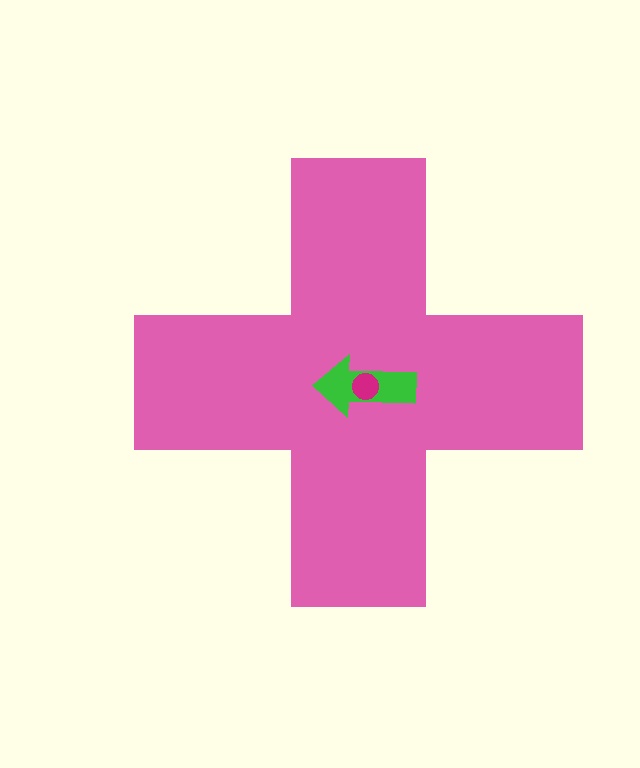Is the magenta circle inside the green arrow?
Yes.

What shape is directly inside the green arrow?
The magenta circle.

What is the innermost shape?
The magenta circle.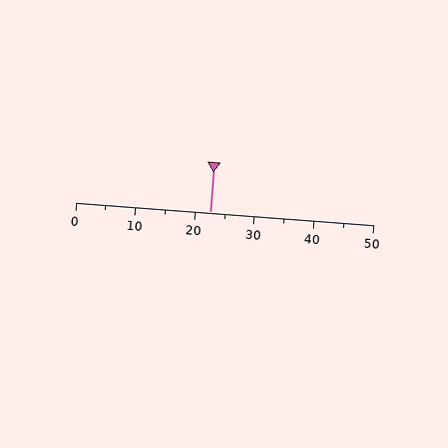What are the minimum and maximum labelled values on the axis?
The axis runs from 0 to 50.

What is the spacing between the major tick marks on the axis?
The major ticks are spaced 10 apart.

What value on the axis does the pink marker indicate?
The marker indicates approximately 22.5.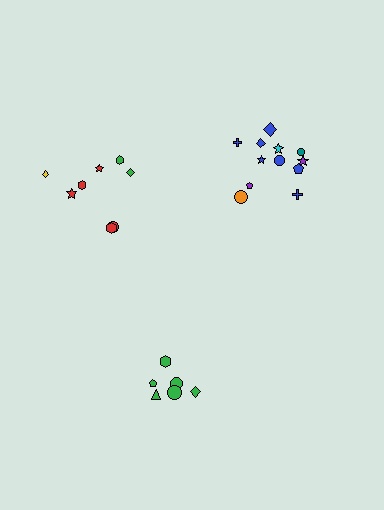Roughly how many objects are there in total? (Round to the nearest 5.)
Roughly 25 objects in total.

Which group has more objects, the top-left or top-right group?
The top-right group.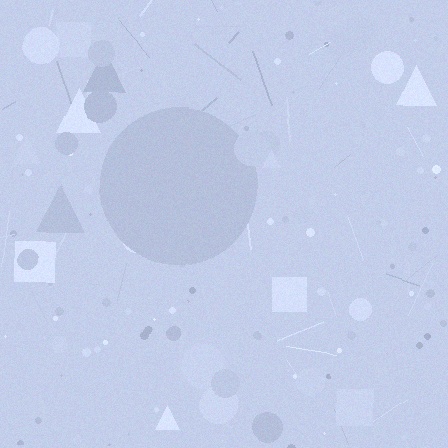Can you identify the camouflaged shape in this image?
The camouflaged shape is a circle.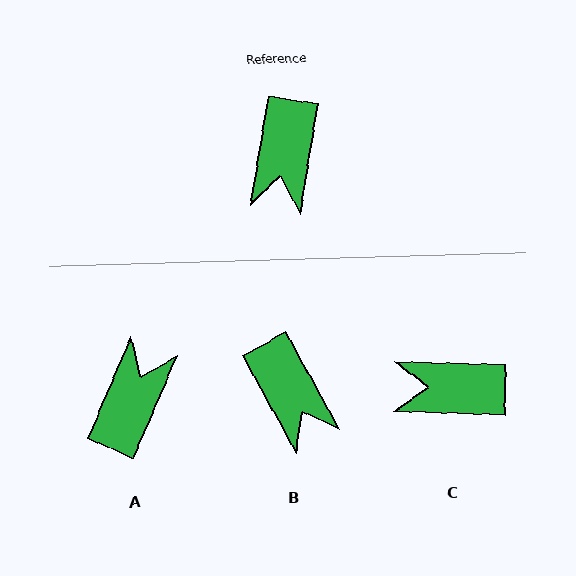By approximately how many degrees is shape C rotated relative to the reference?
Approximately 82 degrees clockwise.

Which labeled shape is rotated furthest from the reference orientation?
A, about 166 degrees away.